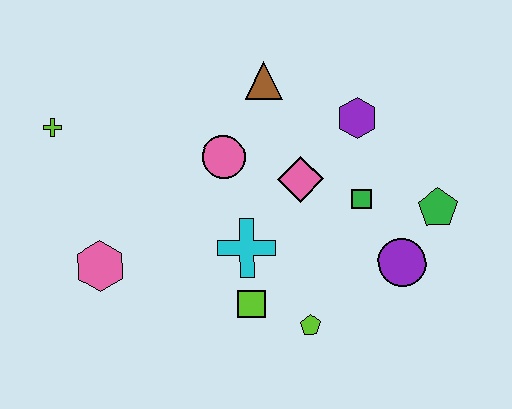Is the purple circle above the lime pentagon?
Yes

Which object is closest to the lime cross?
The pink hexagon is closest to the lime cross.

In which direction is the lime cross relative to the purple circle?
The lime cross is to the left of the purple circle.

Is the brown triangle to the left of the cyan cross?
No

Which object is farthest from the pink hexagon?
The green pentagon is farthest from the pink hexagon.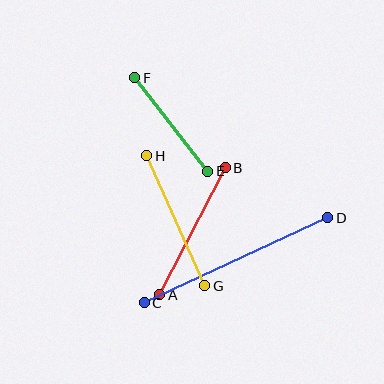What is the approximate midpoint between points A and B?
The midpoint is at approximately (193, 231) pixels.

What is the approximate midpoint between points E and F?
The midpoint is at approximately (171, 125) pixels.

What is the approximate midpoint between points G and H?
The midpoint is at approximately (176, 221) pixels.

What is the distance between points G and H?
The distance is approximately 142 pixels.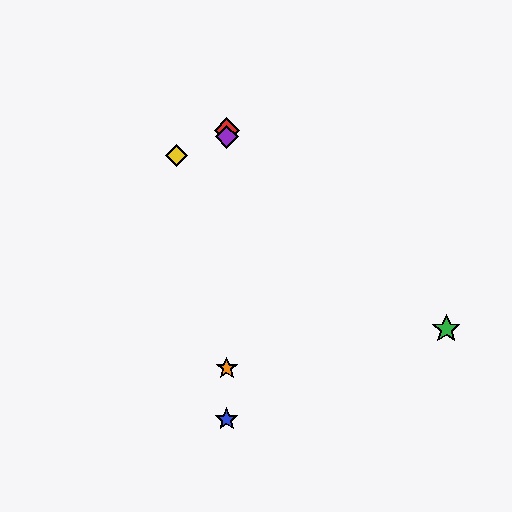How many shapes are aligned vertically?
4 shapes (the red diamond, the blue star, the purple diamond, the orange star) are aligned vertically.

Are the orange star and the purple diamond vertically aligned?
Yes, both are at x≈227.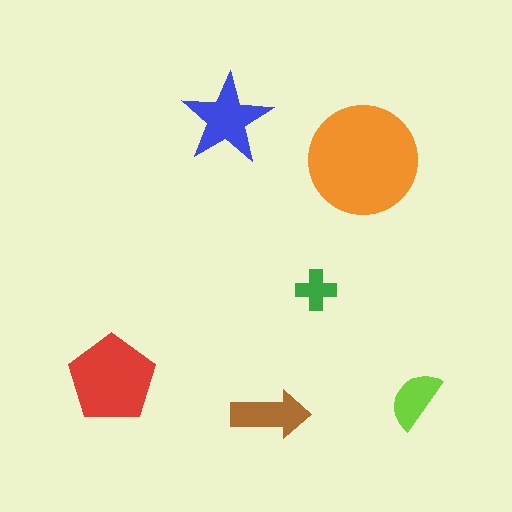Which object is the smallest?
The green cross.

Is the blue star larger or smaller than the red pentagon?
Smaller.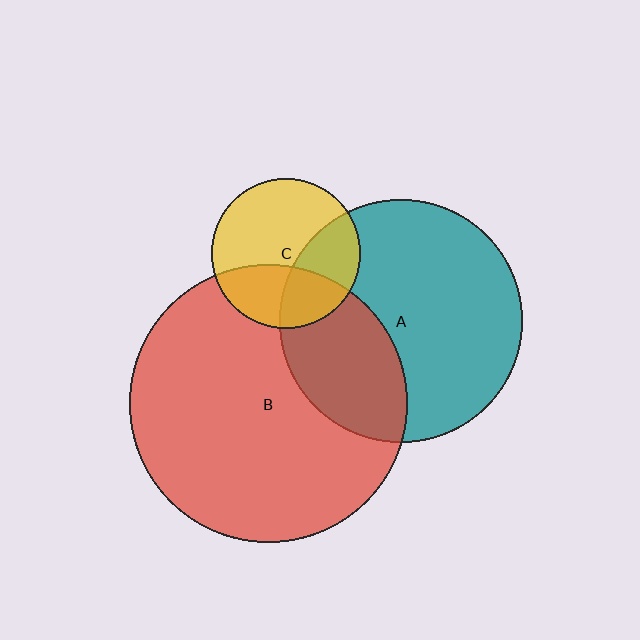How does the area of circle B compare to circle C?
Approximately 3.5 times.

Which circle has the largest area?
Circle B (red).